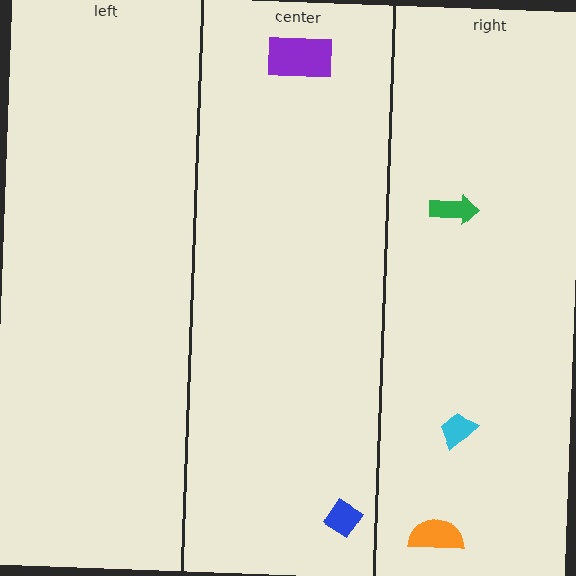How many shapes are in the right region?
3.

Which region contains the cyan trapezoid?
The right region.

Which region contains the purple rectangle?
The center region.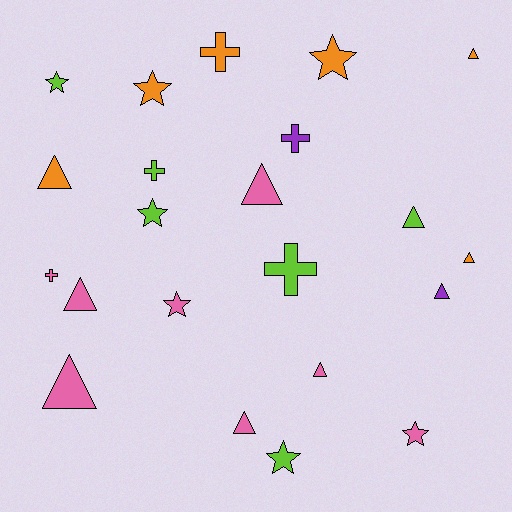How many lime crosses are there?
There are 2 lime crosses.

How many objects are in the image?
There are 22 objects.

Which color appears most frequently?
Pink, with 8 objects.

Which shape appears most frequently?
Triangle, with 10 objects.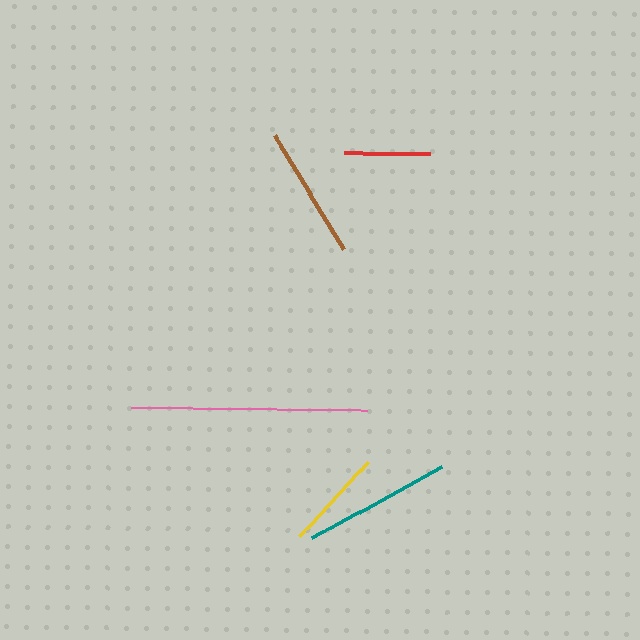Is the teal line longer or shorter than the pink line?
The pink line is longer than the teal line.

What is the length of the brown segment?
The brown segment is approximately 134 pixels long.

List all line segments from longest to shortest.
From longest to shortest: pink, teal, brown, yellow, red.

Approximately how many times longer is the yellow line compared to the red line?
The yellow line is approximately 1.2 times the length of the red line.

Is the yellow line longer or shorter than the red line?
The yellow line is longer than the red line.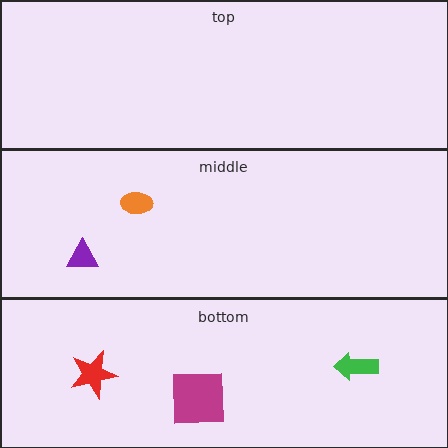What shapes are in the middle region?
The purple triangle, the orange ellipse.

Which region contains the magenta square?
The bottom region.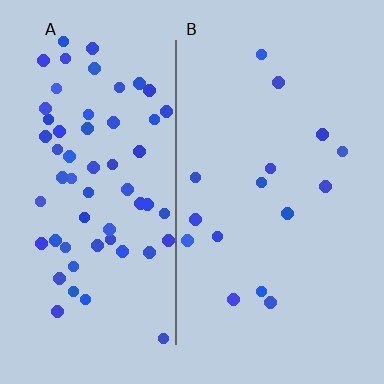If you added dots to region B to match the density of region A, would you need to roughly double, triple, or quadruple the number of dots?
Approximately quadruple.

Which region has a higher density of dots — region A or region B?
A (the left).